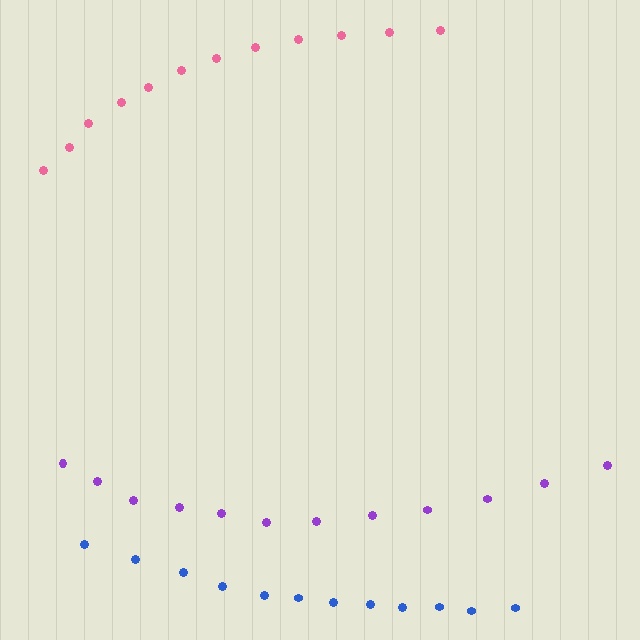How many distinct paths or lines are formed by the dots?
There are 3 distinct paths.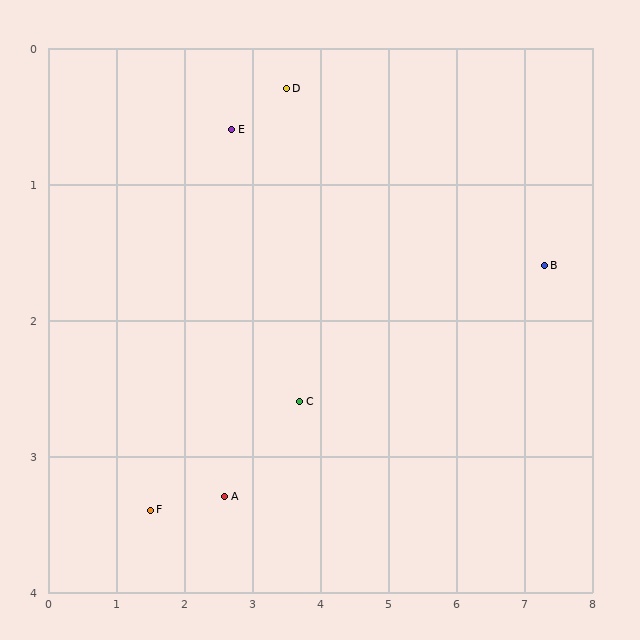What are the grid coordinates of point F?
Point F is at approximately (1.5, 3.4).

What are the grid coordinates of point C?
Point C is at approximately (3.7, 2.6).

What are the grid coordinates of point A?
Point A is at approximately (2.6, 3.3).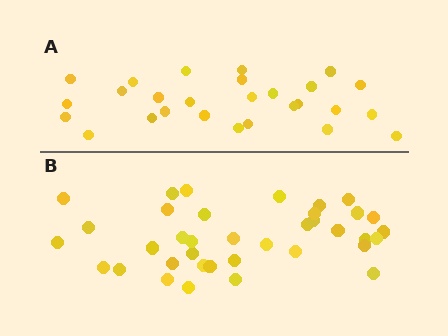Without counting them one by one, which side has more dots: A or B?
Region B (the bottom region) has more dots.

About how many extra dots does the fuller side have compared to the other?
Region B has roughly 10 or so more dots than region A.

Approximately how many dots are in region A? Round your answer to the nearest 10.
About 30 dots. (The exact count is 27, which rounds to 30.)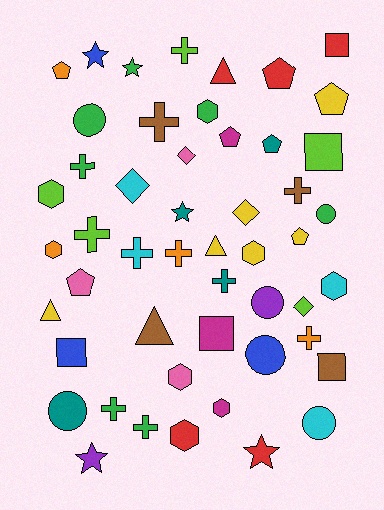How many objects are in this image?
There are 50 objects.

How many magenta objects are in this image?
There are 3 magenta objects.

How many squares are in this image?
There are 5 squares.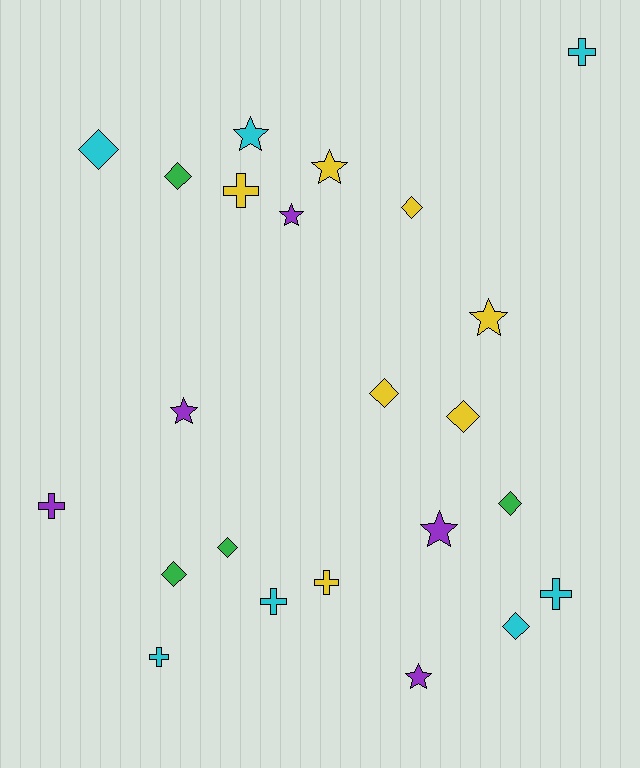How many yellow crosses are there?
There are 2 yellow crosses.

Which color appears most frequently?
Cyan, with 7 objects.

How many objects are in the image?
There are 23 objects.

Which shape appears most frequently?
Diamond, with 9 objects.